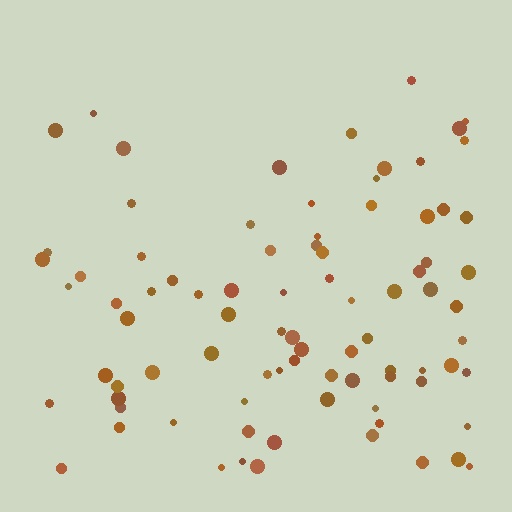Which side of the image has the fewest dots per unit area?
The top.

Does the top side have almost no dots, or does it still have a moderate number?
Still a moderate number, just noticeably fewer than the bottom.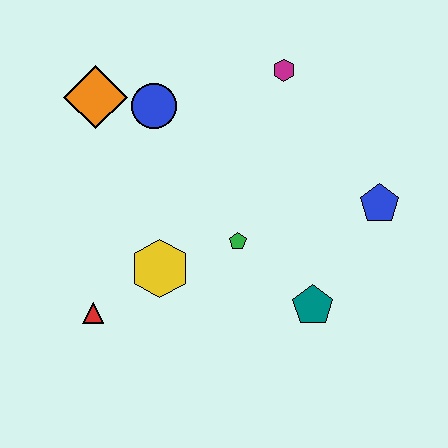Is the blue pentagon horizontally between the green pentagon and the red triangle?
No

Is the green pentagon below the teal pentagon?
No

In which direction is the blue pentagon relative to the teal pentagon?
The blue pentagon is above the teal pentagon.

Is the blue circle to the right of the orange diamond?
Yes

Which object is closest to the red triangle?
The yellow hexagon is closest to the red triangle.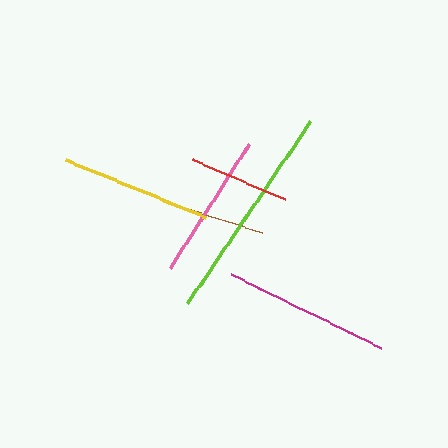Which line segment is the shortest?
The brown line is the shortest at approximately 85 pixels.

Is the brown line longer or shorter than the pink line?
The pink line is longer than the brown line.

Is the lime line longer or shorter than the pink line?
The lime line is longer than the pink line.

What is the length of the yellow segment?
The yellow segment is approximately 151 pixels long.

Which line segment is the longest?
The lime line is the longest at approximately 220 pixels.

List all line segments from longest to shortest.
From longest to shortest: lime, magenta, yellow, pink, red, brown.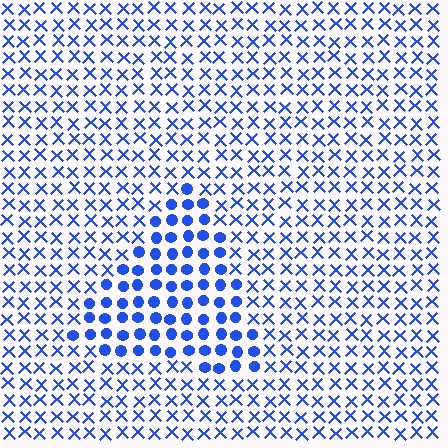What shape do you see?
I see a triangle.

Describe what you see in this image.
The image is filled with small blue elements arranged in a uniform grid. A triangle-shaped region contains circles, while the surrounding area contains X marks. The boundary is defined purely by the change in element shape.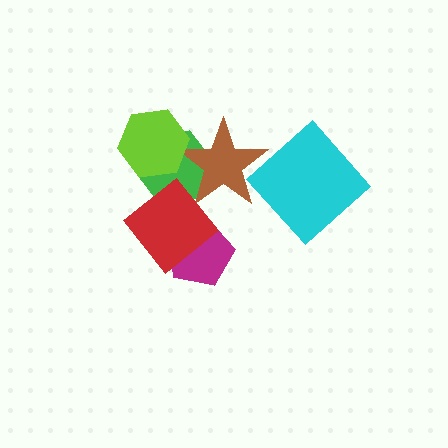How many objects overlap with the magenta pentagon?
1 object overlaps with the magenta pentagon.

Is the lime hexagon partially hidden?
No, no other shape covers it.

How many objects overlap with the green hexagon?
3 objects overlap with the green hexagon.